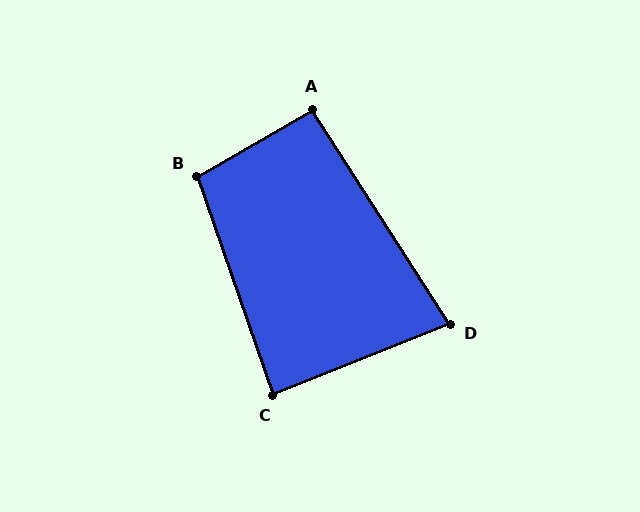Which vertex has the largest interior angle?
B, at approximately 101 degrees.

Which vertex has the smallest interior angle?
D, at approximately 79 degrees.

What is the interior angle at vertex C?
Approximately 87 degrees (approximately right).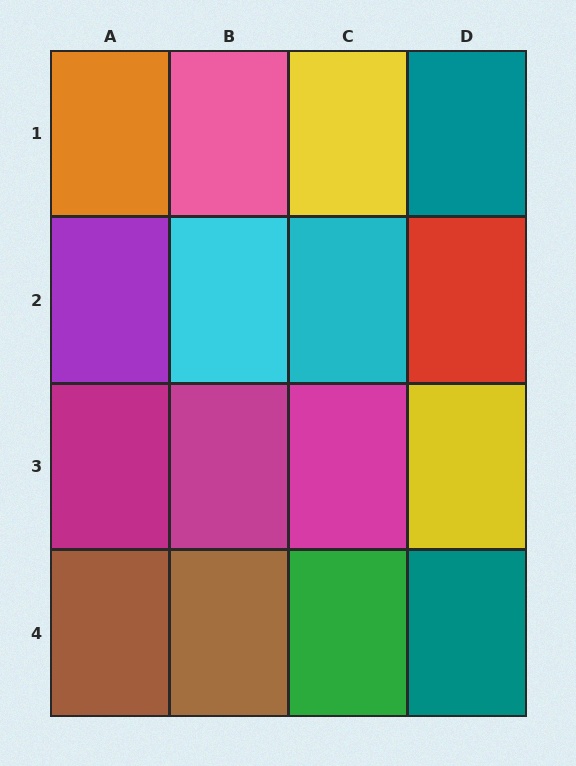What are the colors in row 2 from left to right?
Purple, cyan, cyan, red.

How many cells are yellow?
2 cells are yellow.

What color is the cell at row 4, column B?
Brown.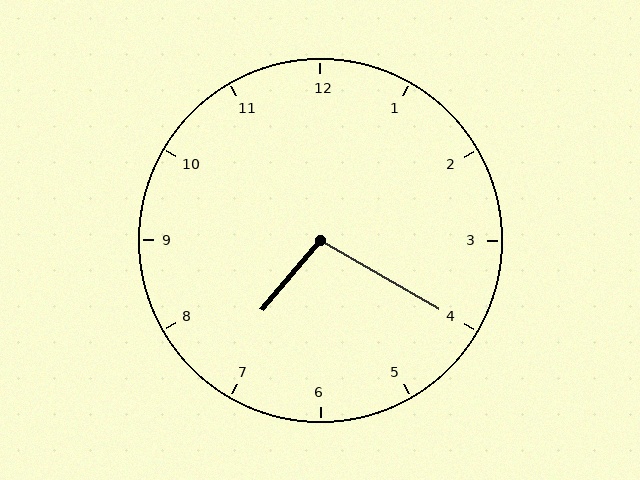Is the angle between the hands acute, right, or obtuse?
It is obtuse.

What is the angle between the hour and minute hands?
Approximately 100 degrees.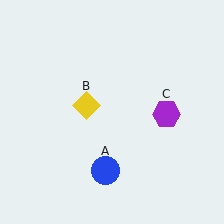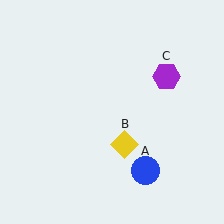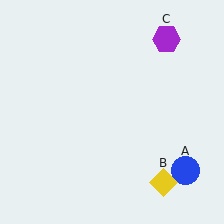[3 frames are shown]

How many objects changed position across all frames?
3 objects changed position: blue circle (object A), yellow diamond (object B), purple hexagon (object C).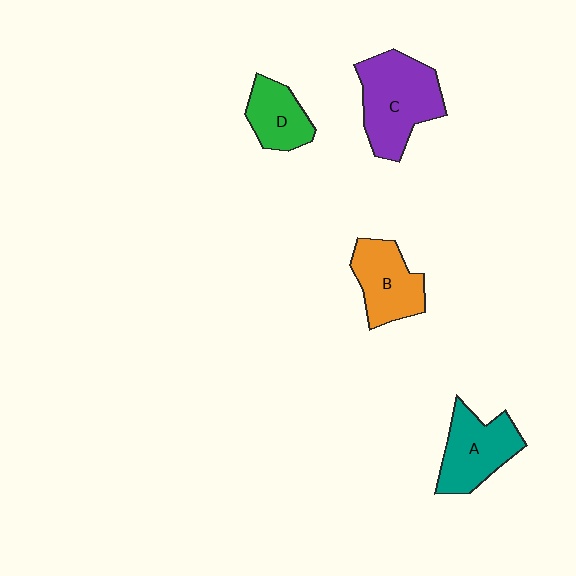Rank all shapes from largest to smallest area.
From largest to smallest: C (purple), A (teal), B (orange), D (green).